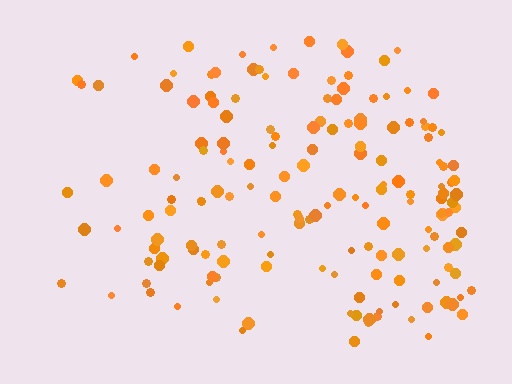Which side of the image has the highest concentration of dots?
The right.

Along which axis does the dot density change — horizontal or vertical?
Horizontal.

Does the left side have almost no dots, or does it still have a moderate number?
Still a moderate number, just noticeably fewer than the right.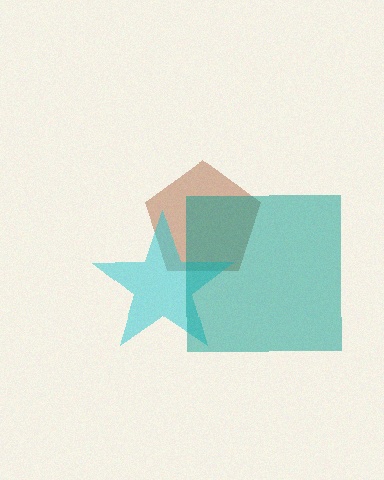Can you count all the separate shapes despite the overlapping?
Yes, there are 3 separate shapes.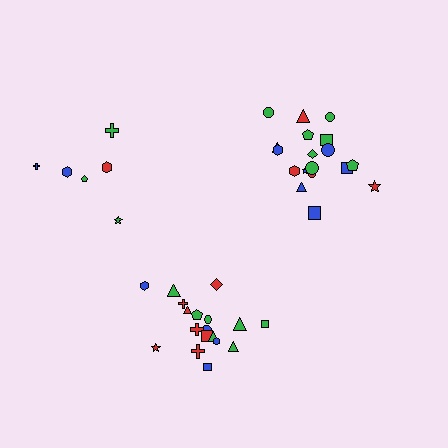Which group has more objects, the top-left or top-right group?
The top-right group.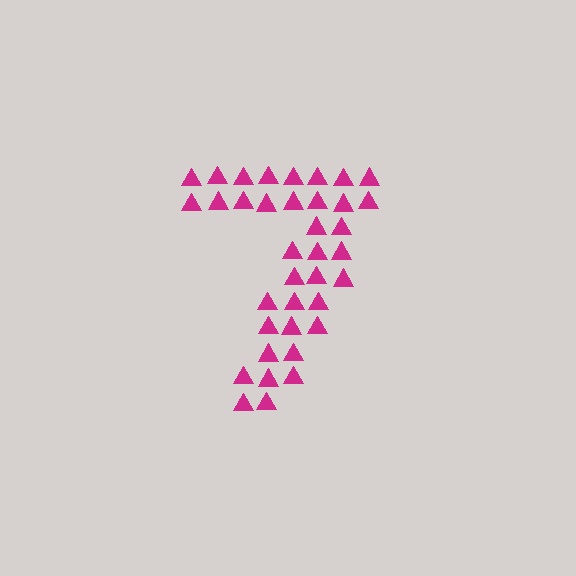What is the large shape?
The large shape is the digit 7.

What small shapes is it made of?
It is made of small triangles.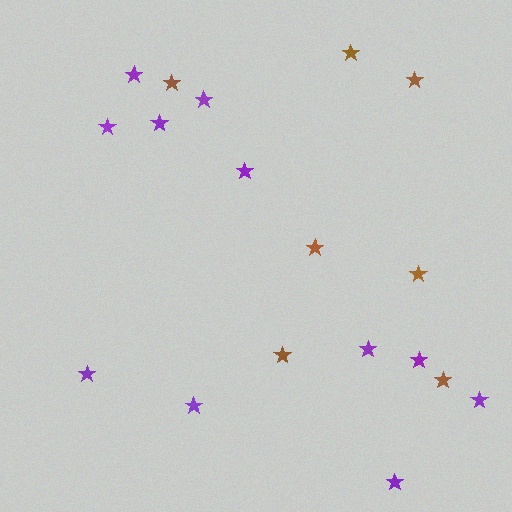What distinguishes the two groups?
There are 2 groups: one group of brown stars (7) and one group of purple stars (11).